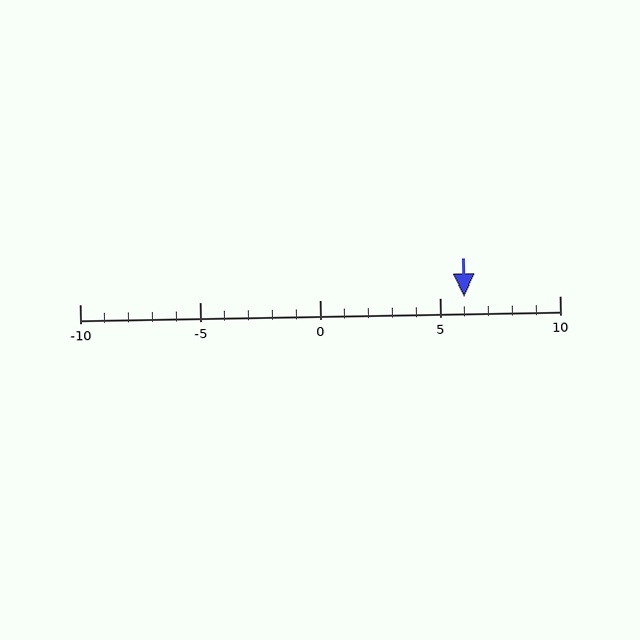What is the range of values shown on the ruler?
The ruler shows values from -10 to 10.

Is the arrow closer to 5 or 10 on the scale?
The arrow is closer to 5.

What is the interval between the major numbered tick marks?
The major tick marks are spaced 5 units apart.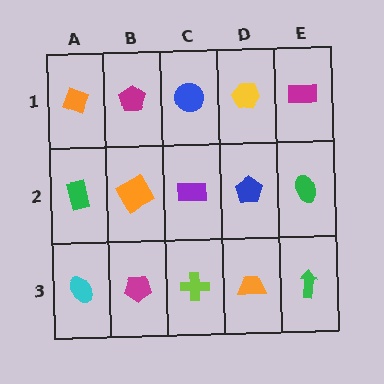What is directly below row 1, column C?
A purple rectangle.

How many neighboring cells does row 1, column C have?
3.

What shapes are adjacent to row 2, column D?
A yellow hexagon (row 1, column D), an orange trapezoid (row 3, column D), a purple rectangle (row 2, column C), a green ellipse (row 2, column E).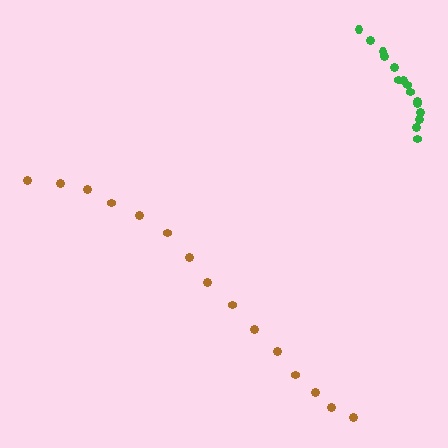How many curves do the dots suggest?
There are 2 distinct paths.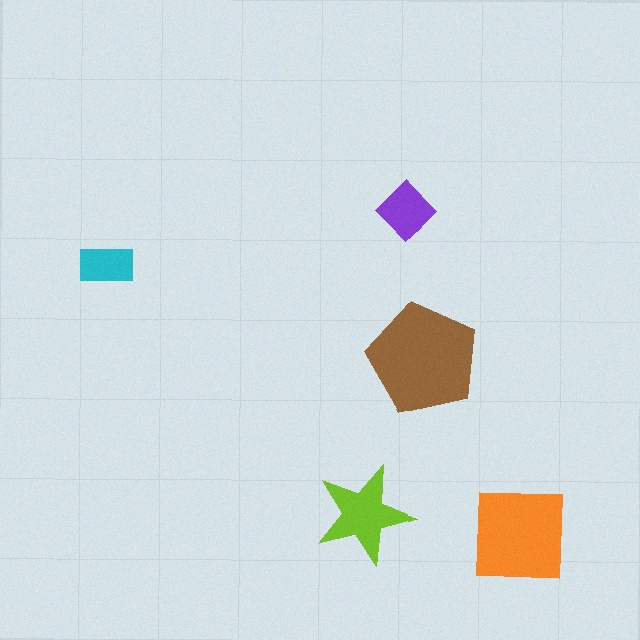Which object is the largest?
The brown pentagon.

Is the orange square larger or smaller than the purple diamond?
Larger.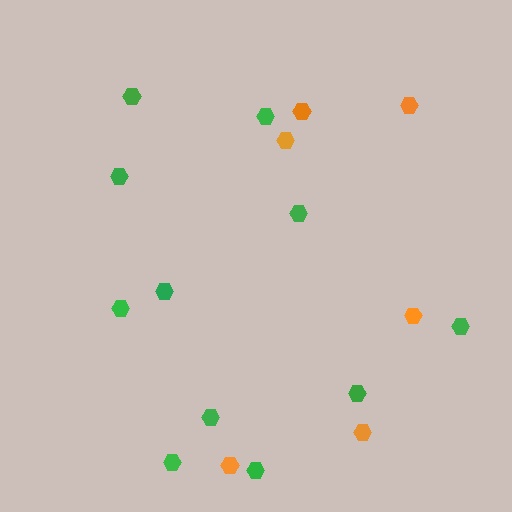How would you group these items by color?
There are 2 groups: one group of orange hexagons (6) and one group of green hexagons (11).